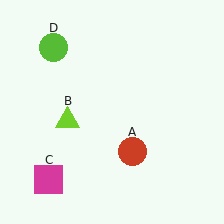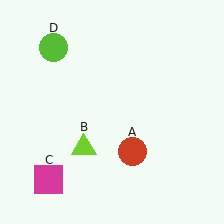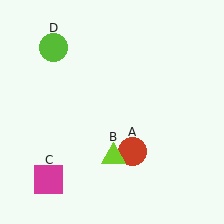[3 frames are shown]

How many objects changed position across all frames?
1 object changed position: lime triangle (object B).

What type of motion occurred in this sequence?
The lime triangle (object B) rotated counterclockwise around the center of the scene.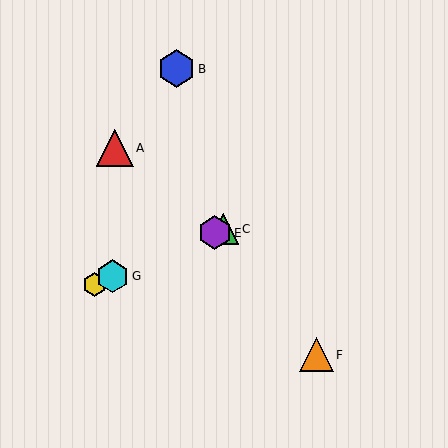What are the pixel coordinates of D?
Object D is at (95, 284).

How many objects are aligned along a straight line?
4 objects (C, D, E, G) are aligned along a straight line.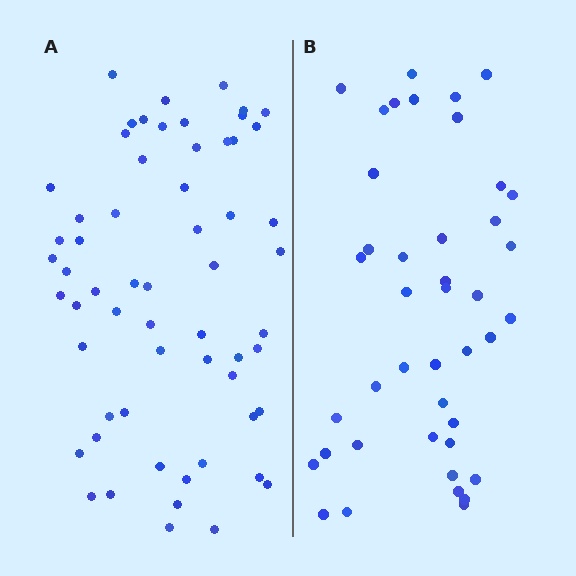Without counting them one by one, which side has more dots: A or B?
Region A (the left region) has more dots.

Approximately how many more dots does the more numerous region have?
Region A has approximately 20 more dots than region B.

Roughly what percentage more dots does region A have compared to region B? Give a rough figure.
About 45% more.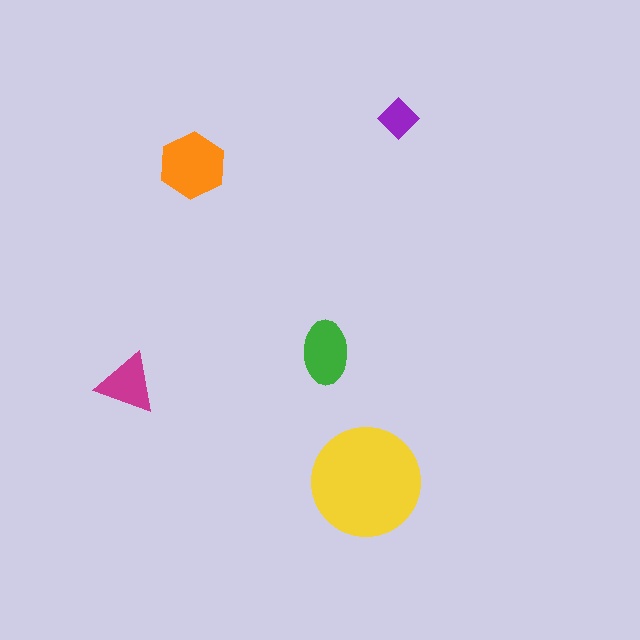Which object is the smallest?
The purple diamond.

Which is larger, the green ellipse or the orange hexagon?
The orange hexagon.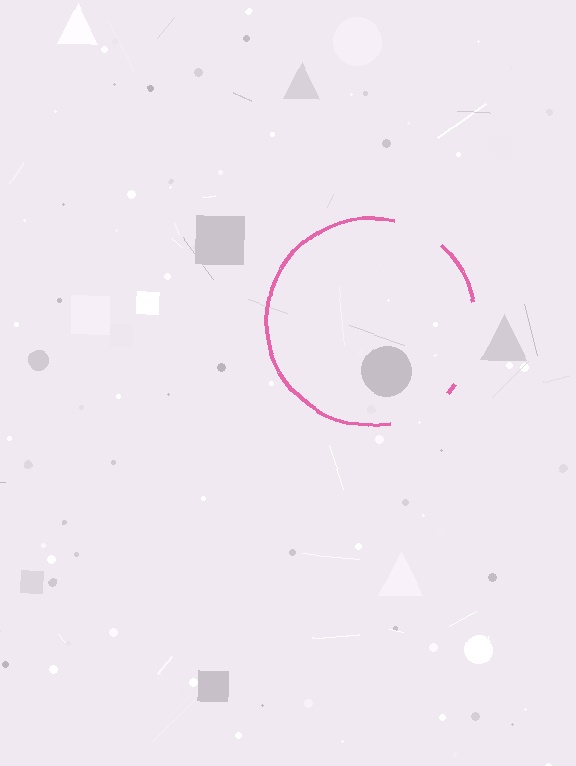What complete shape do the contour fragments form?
The contour fragments form a circle.